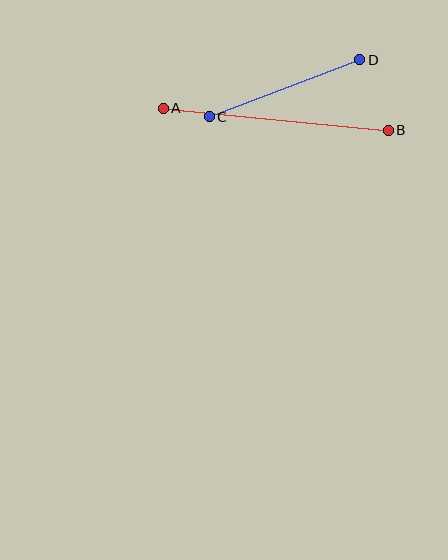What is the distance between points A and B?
The distance is approximately 226 pixels.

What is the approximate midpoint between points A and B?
The midpoint is at approximately (276, 119) pixels.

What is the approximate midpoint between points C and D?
The midpoint is at approximately (284, 88) pixels.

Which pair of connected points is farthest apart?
Points A and B are farthest apart.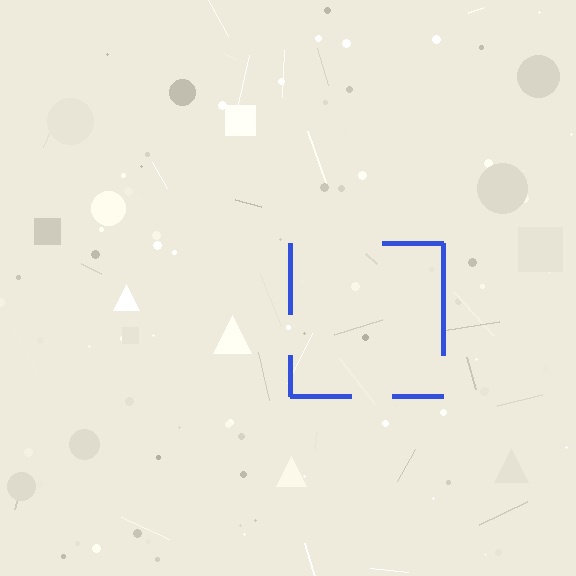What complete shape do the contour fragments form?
The contour fragments form a square.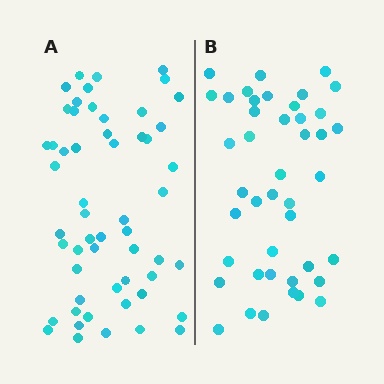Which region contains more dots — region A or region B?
Region A (the left region) has more dots.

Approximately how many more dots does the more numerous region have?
Region A has roughly 12 or so more dots than region B.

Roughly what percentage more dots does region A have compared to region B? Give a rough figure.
About 30% more.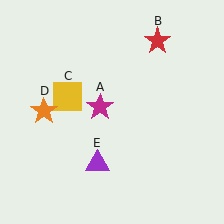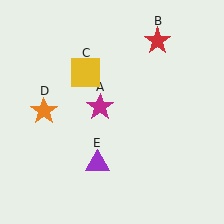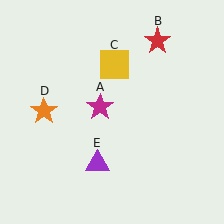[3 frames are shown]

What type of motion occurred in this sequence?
The yellow square (object C) rotated clockwise around the center of the scene.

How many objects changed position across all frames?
1 object changed position: yellow square (object C).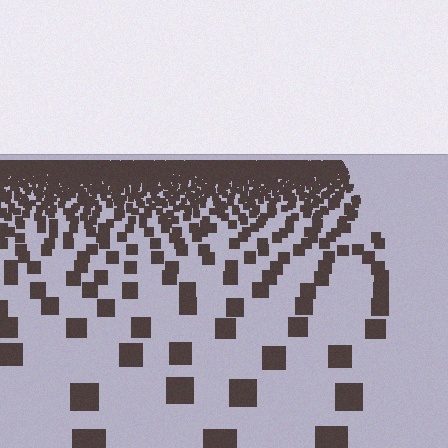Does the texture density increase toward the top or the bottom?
Density increases toward the top.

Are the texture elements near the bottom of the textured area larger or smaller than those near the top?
Larger. Near the bottom, elements are closer to the viewer and appear at a bigger on-screen size.